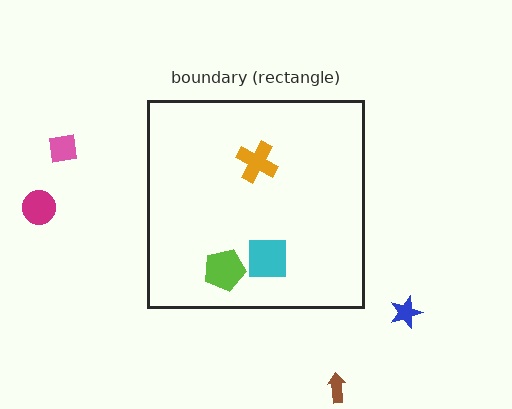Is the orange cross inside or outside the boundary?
Inside.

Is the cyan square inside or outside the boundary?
Inside.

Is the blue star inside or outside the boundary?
Outside.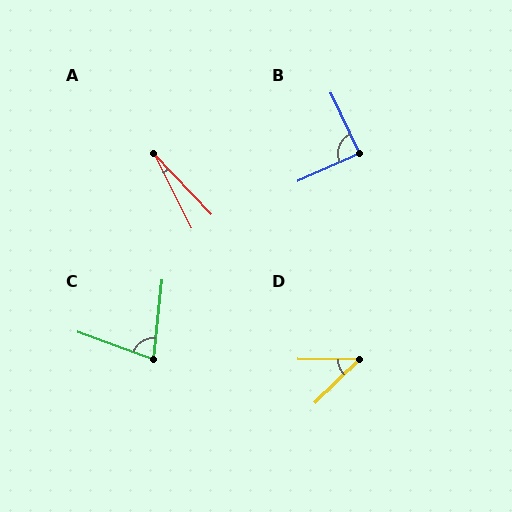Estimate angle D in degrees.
Approximately 45 degrees.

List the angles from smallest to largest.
A (17°), D (45°), C (76°), B (89°).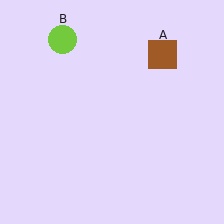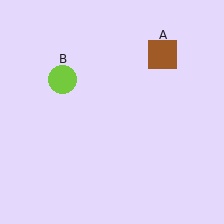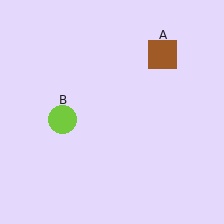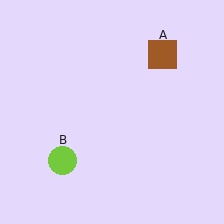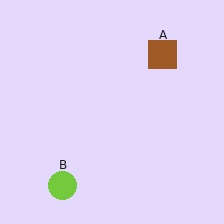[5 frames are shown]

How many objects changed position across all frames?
1 object changed position: lime circle (object B).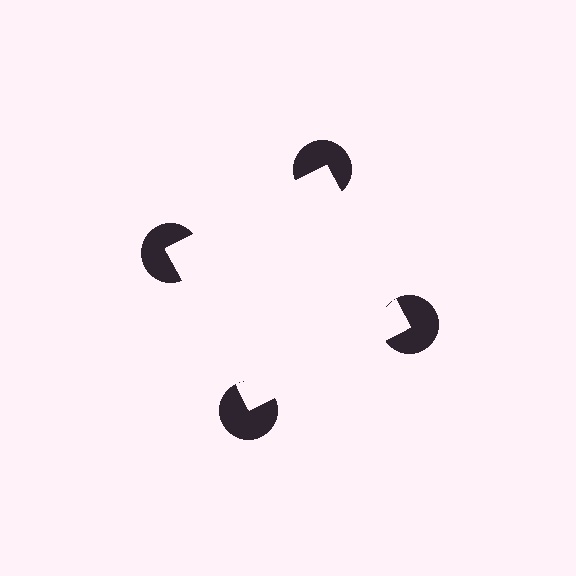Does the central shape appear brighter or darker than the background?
It typically appears slightly brighter than the background, even though no actual brightness change is drawn.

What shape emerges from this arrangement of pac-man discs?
An illusory square — its edges are inferred from the aligned wedge cuts in the pac-man discs, not physically drawn.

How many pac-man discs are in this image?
There are 4 — one at each vertex of the illusory square.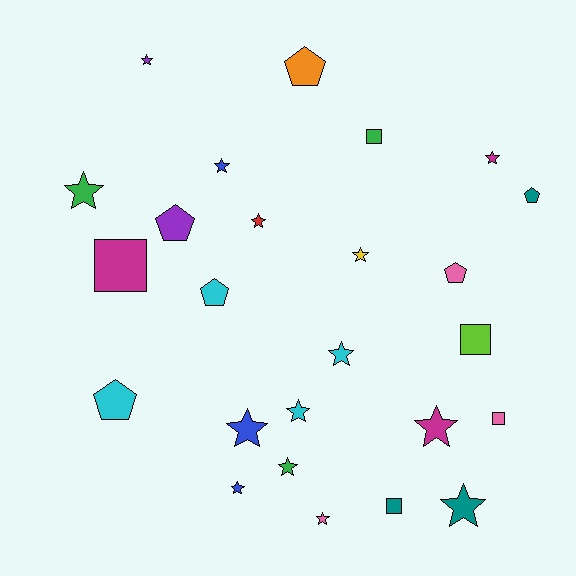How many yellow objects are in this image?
There is 1 yellow object.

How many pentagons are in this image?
There are 6 pentagons.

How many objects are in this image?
There are 25 objects.